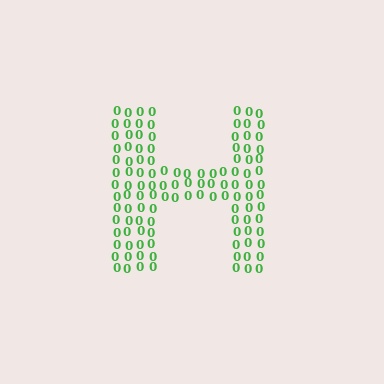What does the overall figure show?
The overall figure shows the letter H.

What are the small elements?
The small elements are digit 0's.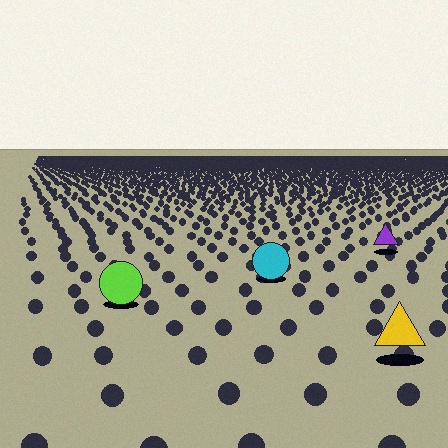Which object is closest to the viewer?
The yellow triangle is closest. The texture marks near it are larger and more spread out.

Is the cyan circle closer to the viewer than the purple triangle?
Yes. The cyan circle is closer — you can tell from the texture gradient: the ground texture is coarser near it.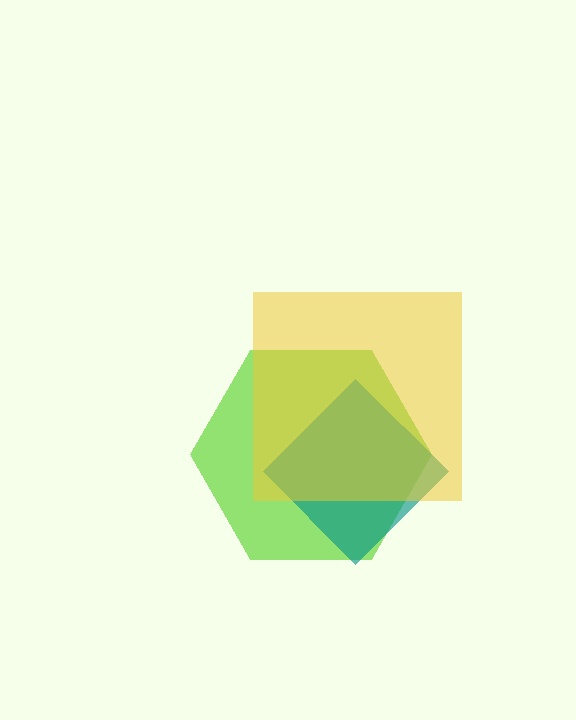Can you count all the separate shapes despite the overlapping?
Yes, there are 3 separate shapes.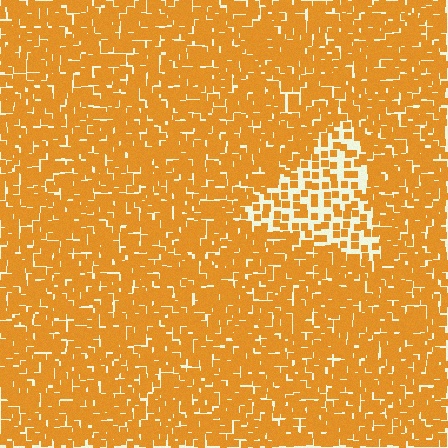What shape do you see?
I see a triangle.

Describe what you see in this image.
The image contains small orange elements arranged at two different densities. A triangle-shaped region is visible where the elements are less densely packed than the surrounding area.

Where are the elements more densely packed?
The elements are more densely packed outside the triangle boundary.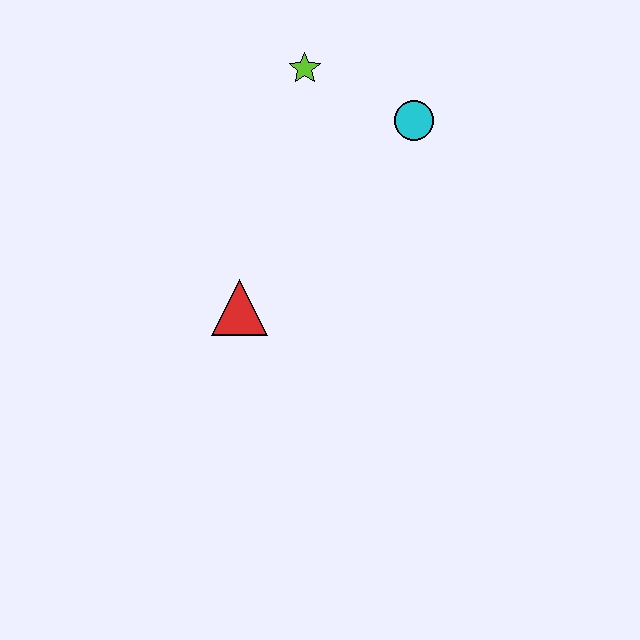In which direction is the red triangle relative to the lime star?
The red triangle is below the lime star.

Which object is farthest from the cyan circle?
The red triangle is farthest from the cyan circle.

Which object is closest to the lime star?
The cyan circle is closest to the lime star.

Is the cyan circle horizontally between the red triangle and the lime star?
No